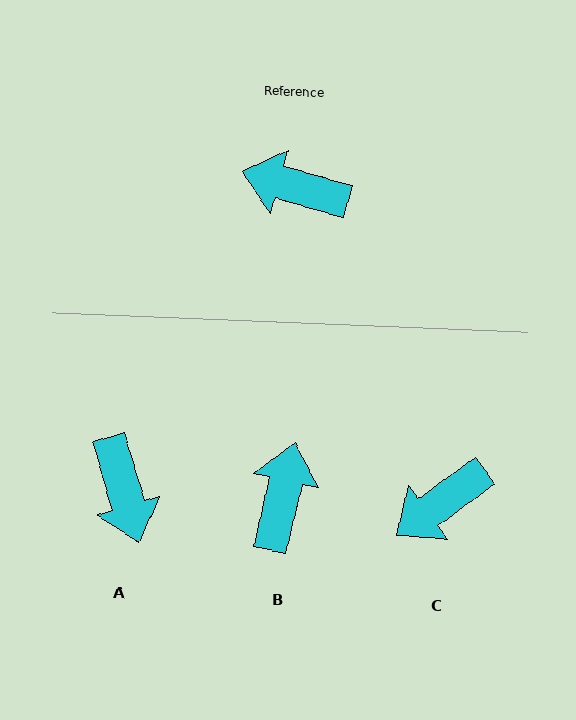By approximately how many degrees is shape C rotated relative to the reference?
Approximately 52 degrees counter-clockwise.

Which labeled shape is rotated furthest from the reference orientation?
A, about 122 degrees away.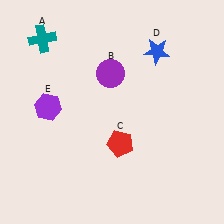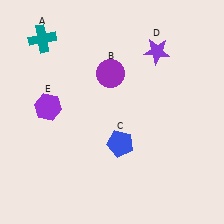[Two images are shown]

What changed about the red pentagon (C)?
In Image 1, C is red. In Image 2, it changed to blue.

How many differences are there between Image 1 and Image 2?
There are 2 differences between the two images.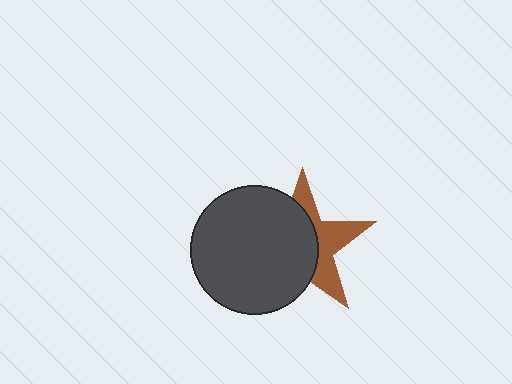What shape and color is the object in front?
The object in front is a dark gray circle.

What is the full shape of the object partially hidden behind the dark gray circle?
The partially hidden object is a brown star.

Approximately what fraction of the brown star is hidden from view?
Roughly 60% of the brown star is hidden behind the dark gray circle.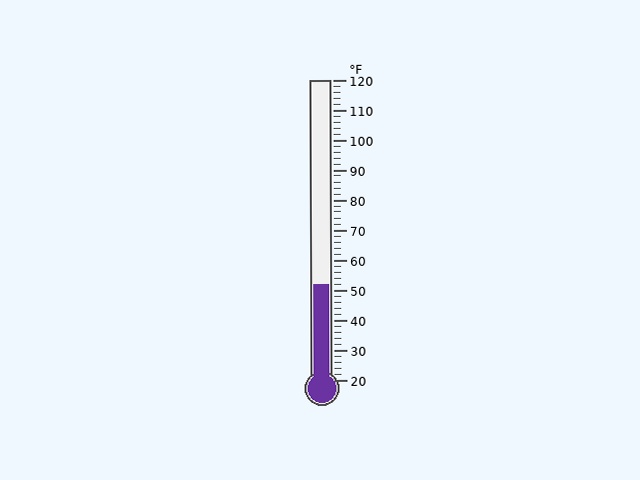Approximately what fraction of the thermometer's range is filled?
The thermometer is filled to approximately 30% of its range.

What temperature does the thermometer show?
The thermometer shows approximately 52°F.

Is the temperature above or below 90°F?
The temperature is below 90°F.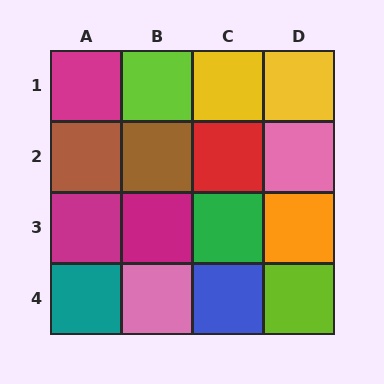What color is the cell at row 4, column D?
Lime.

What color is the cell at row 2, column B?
Brown.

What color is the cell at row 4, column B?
Pink.